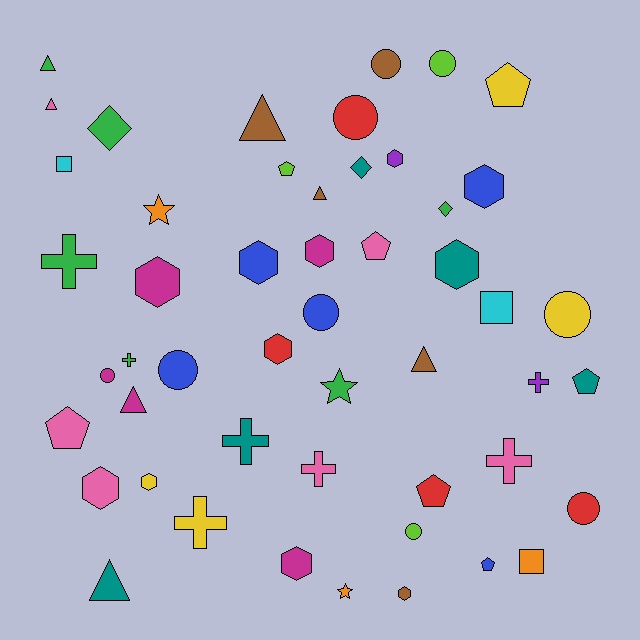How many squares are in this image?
There are 3 squares.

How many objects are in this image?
There are 50 objects.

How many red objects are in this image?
There are 4 red objects.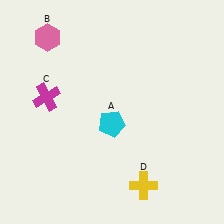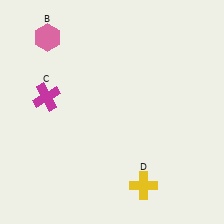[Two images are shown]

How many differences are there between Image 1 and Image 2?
There is 1 difference between the two images.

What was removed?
The cyan pentagon (A) was removed in Image 2.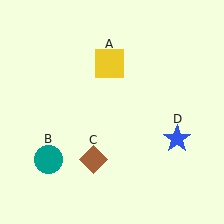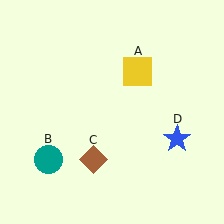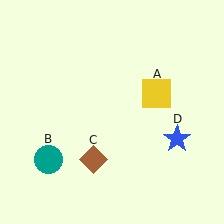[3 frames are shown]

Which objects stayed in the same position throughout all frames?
Teal circle (object B) and brown diamond (object C) and blue star (object D) remained stationary.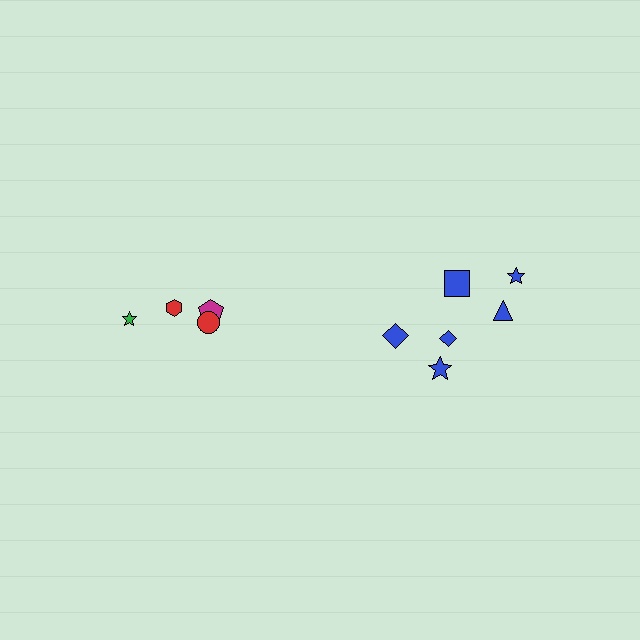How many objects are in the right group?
There are 6 objects.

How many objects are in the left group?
There are 4 objects.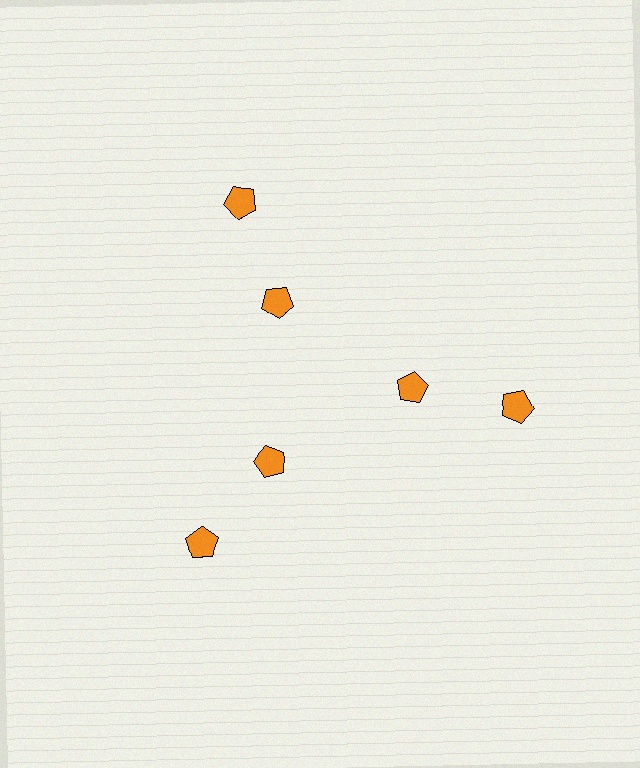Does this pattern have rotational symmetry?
Yes, this pattern has 3-fold rotational symmetry. It looks the same after rotating 120 degrees around the center.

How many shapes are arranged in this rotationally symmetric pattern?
There are 6 shapes, arranged in 3 groups of 2.